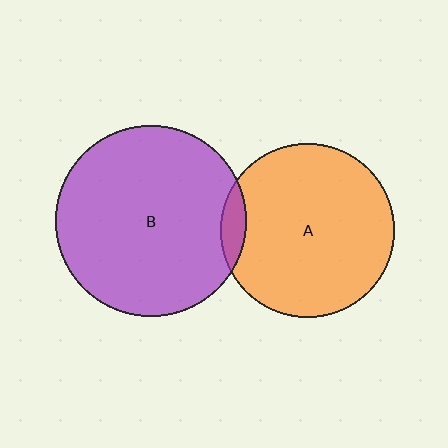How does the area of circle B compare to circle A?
Approximately 1.2 times.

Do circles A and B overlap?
Yes.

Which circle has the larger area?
Circle B (purple).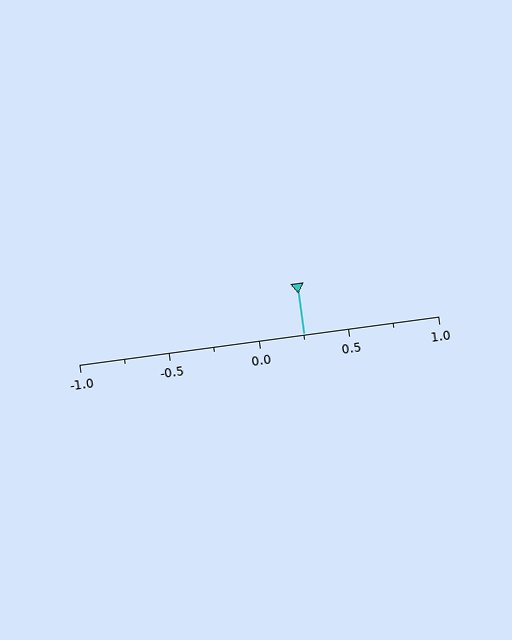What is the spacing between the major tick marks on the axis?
The major ticks are spaced 0.5 apart.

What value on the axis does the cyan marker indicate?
The marker indicates approximately 0.25.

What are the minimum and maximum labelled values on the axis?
The axis runs from -1.0 to 1.0.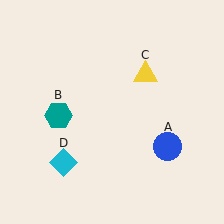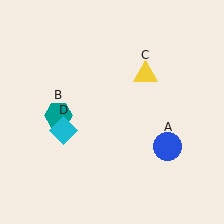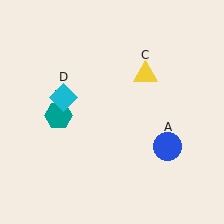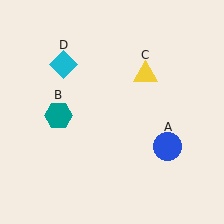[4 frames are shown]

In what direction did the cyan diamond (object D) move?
The cyan diamond (object D) moved up.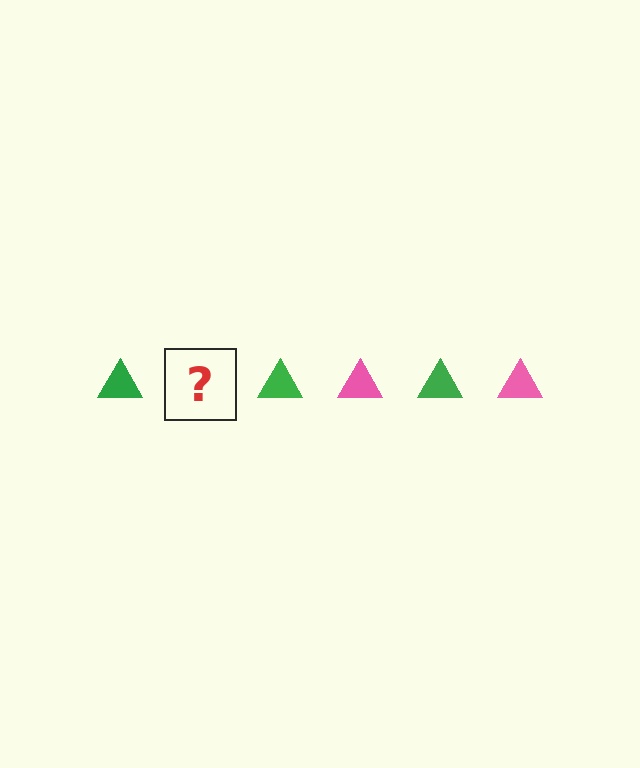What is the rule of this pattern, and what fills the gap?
The rule is that the pattern cycles through green, pink triangles. The gap should be filled with a pink triangle.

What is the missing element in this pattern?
The missing element is a pink triangle.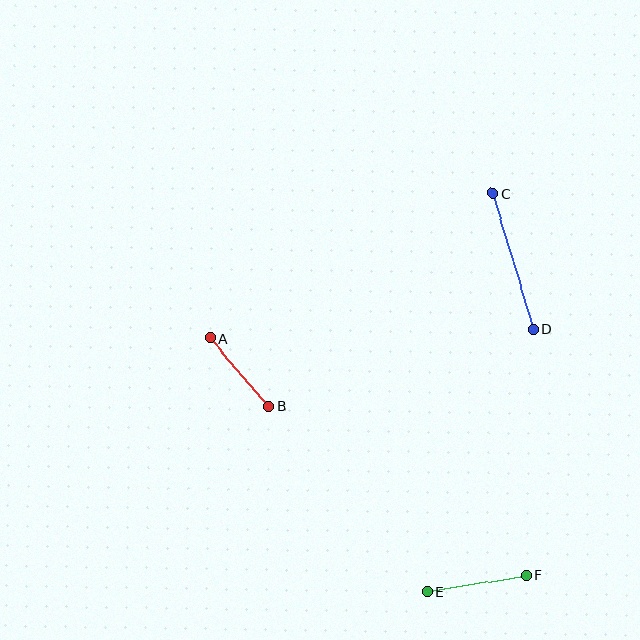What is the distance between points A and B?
The distance is approximately 90 pixels.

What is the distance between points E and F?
The distance is approximately 101 pixels.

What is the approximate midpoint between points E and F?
The midpoint is at approximately (477, 583) pixels.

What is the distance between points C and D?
The distance is approximately 142 pixels.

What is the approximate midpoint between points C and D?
The midpoint is at approximately (513, 261) pixels.